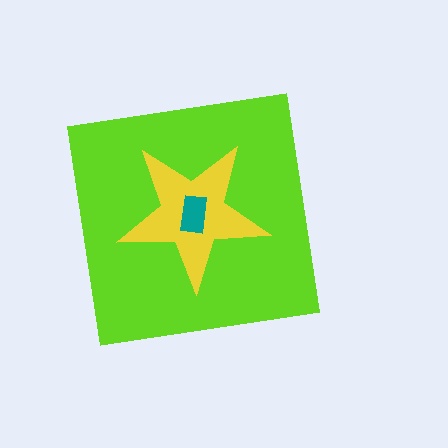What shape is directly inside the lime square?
The yellow star.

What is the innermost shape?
The teal rectangle.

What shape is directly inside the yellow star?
The teal rectangle.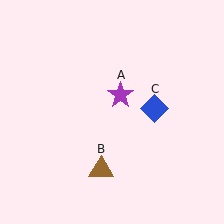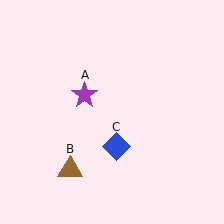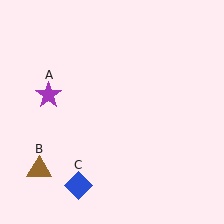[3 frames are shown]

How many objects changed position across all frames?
3 objects changed position: purple star (object A), brown triangle (object B), blue diamond (object C).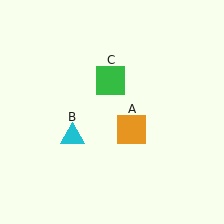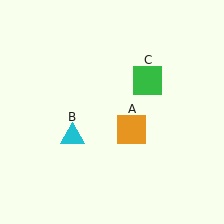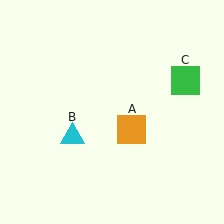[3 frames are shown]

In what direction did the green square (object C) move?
The green square (object C) moved right.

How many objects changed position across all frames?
1 object changed position: green square (object C).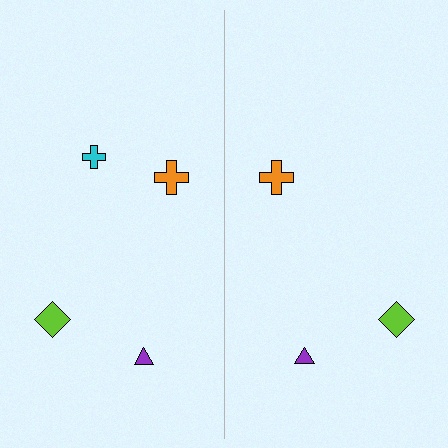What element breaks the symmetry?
A cyan cross is missing from the right side.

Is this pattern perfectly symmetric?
No, the pattern is not perfectly symmetric. A cyan cross is missing from the right side.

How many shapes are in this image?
There are 7 shapes in this image.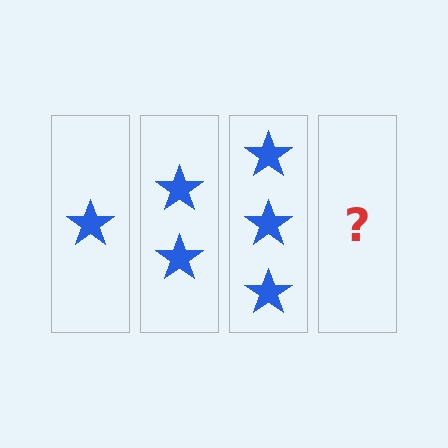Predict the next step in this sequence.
The next step is 4 stars.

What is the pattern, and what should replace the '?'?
The pattern is that each step adds one more star. The '?' should be 4 stars.